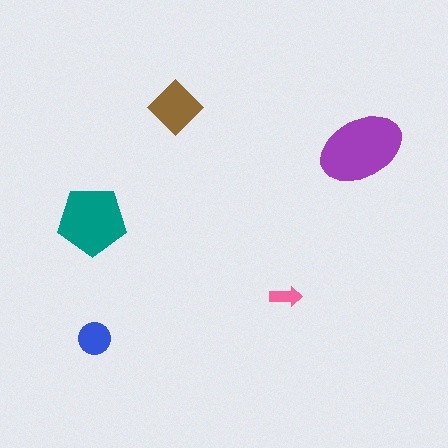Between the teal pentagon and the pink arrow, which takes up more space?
The teal pentagon.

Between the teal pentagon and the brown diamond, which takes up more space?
The teal pentagon.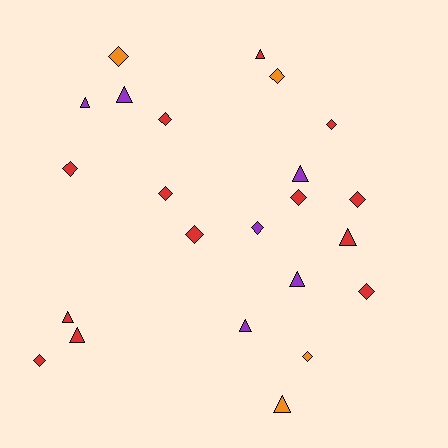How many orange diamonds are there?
There are 3 orange diamonds.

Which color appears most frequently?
Red, with 13 objects.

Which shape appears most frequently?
Diamond, with 13 objects.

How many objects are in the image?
There are 23 objects.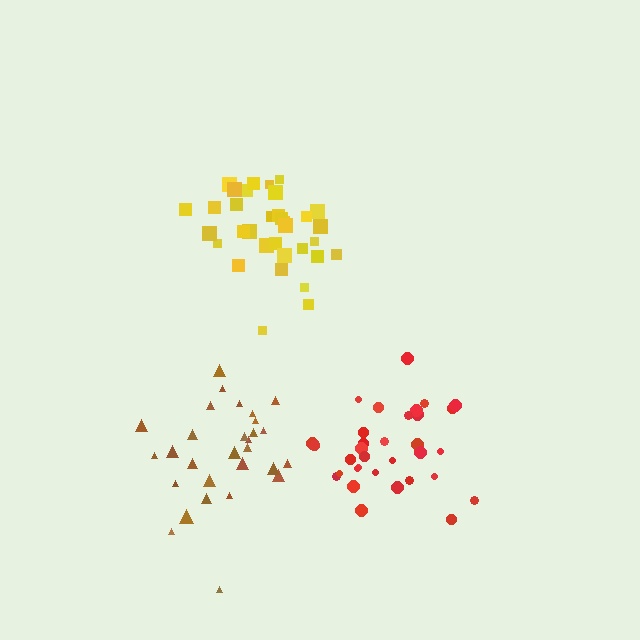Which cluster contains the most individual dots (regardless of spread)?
Yellow (34).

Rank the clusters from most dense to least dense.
yellow, red, brown.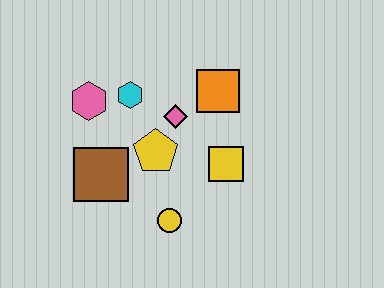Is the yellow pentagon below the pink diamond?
Yes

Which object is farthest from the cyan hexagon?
The yellow circle is farthest from the cyan hexagon.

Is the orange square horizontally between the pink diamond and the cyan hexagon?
No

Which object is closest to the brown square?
The yellow pentagon is closest to the brown square.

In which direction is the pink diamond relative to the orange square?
The pink diamond is to the left of the orange square.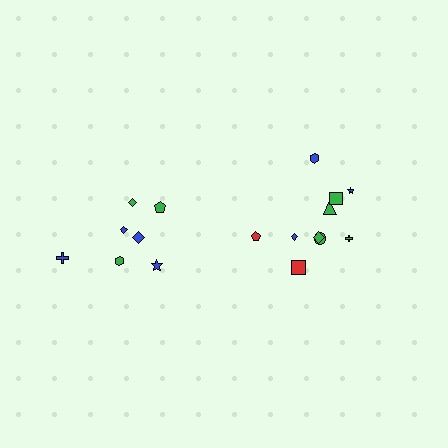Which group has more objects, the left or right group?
The right group.